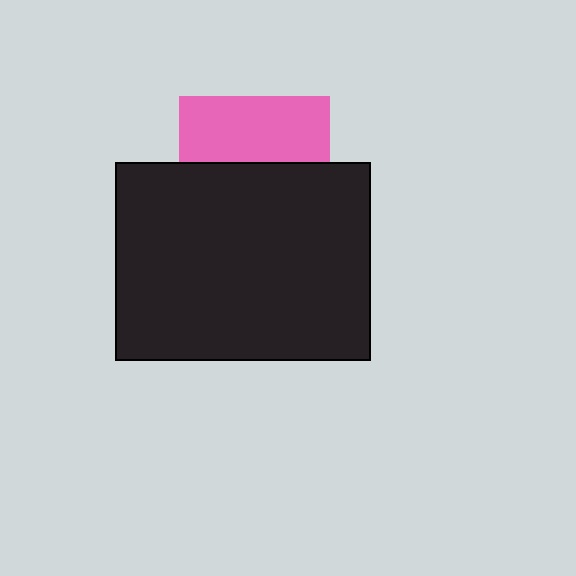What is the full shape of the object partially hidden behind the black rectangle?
The partially hidden object is a pink square.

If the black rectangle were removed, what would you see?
You would see the complete pink square.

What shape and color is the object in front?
The object in front is a black rectangle.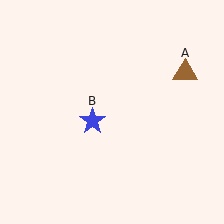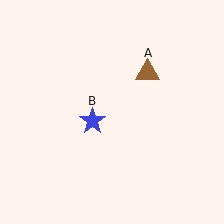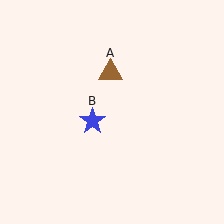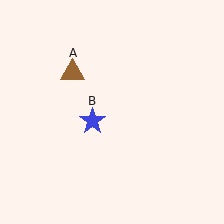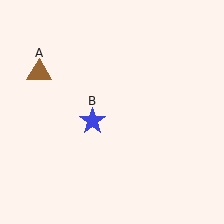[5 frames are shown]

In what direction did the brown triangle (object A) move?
The brown triangle (object A) moved left.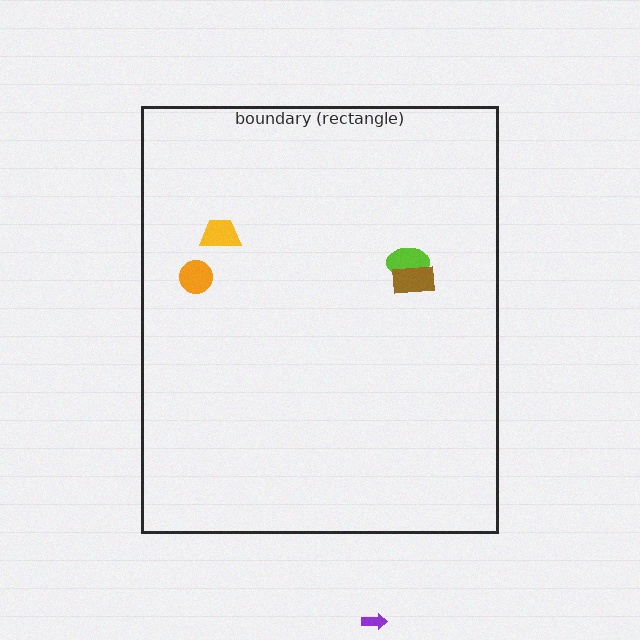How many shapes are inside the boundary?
4 inside, 1 outside.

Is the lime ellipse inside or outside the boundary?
Inside.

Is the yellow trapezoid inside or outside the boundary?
Inside.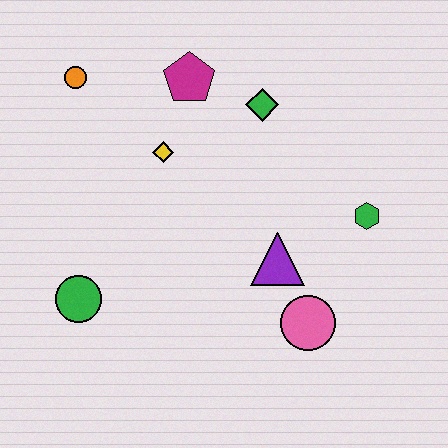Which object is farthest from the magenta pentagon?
The pink circle is farthest from the magenta pentagon.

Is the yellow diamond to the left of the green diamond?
Yes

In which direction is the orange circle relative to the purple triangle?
The orange circle is to the left of the purple triangle.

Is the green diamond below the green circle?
No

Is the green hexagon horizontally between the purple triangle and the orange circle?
No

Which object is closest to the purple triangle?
The pink circle is closest to the purple triangle.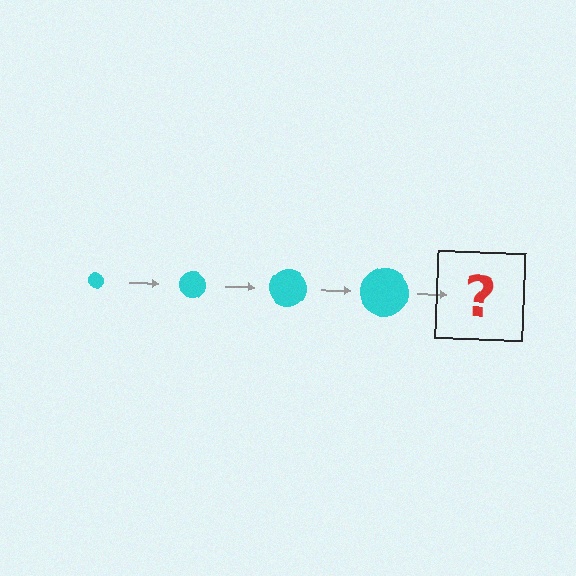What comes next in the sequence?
The next element should be a cyan circle, larger than the previous one.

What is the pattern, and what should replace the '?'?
The pattern is that the circle gets progressively larger each step. The '?' should be a cyan circle, larger than the previous one.